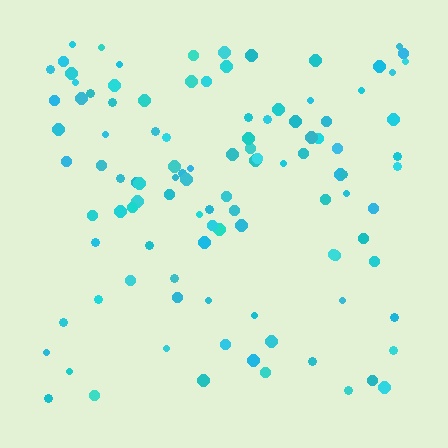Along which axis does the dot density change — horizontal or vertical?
Vertical.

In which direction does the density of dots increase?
From bottom to top, with the top side densest.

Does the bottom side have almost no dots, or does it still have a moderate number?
Still a moderate number, just noticeably fewer than the top.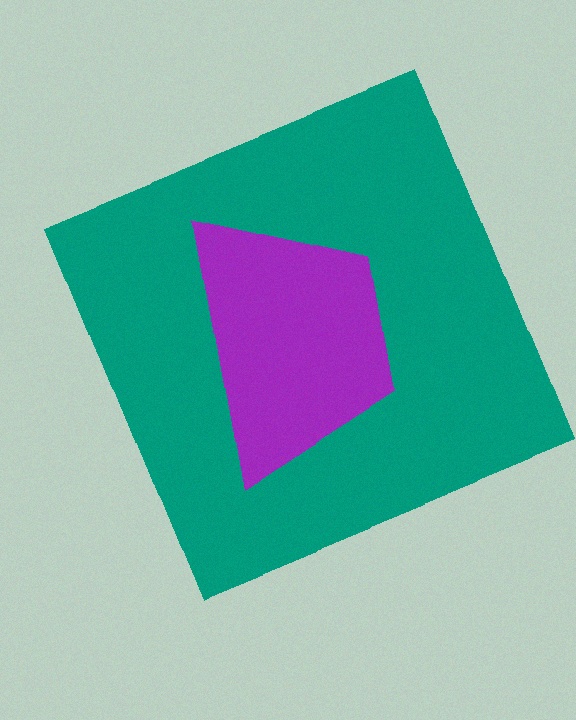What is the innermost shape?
The purple trapezoid.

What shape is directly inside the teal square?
The purple trapezoid.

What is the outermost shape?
The teal square.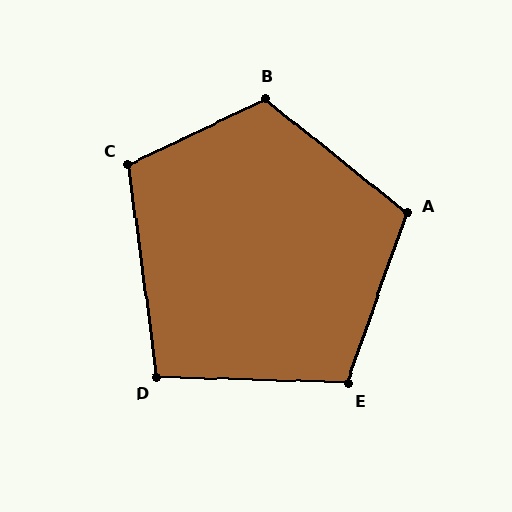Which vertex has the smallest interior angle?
D, at approximately 99 degrees.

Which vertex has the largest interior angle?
B, at approximately 116 degrees.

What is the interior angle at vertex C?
Approximately 108 degrees (obtuse).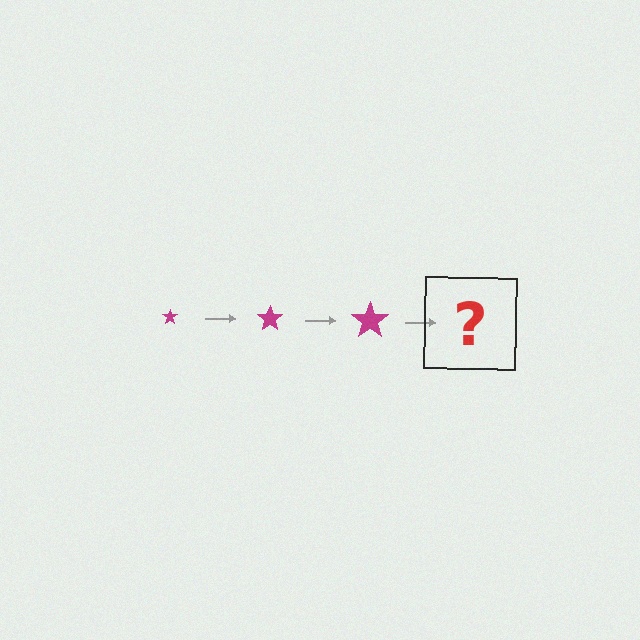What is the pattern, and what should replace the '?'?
The pattern is that the star gets progressively larger each step. The '?' should be a magenta star, larger than the previous one.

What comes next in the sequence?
The next element should be a magenta star, larger than the previous one.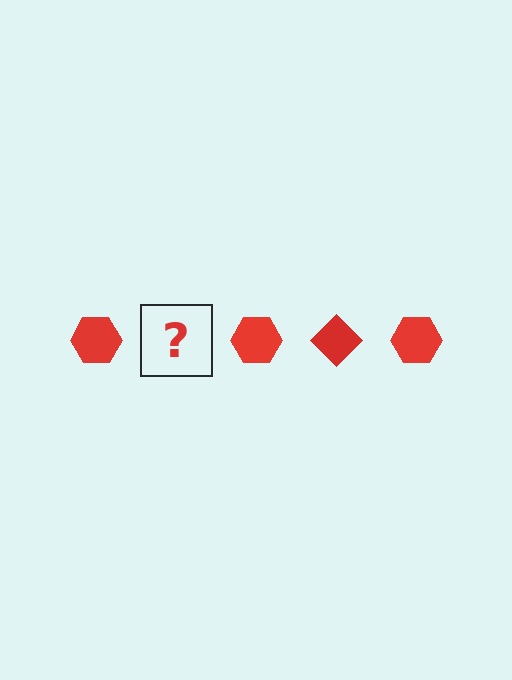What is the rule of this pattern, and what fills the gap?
The rule is that the pattern cycles through hexagon, diamond shapes in red. The gap should be filled with a red diamond.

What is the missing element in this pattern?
The missing element is a red diamond.